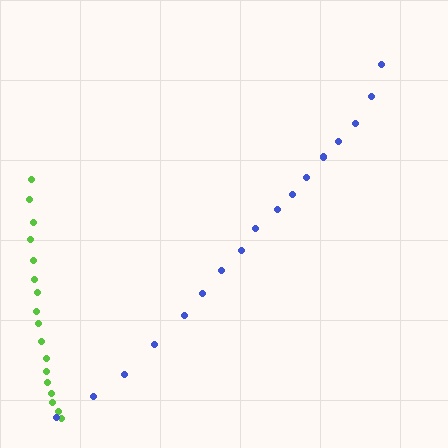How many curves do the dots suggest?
There are 2 distinct paths.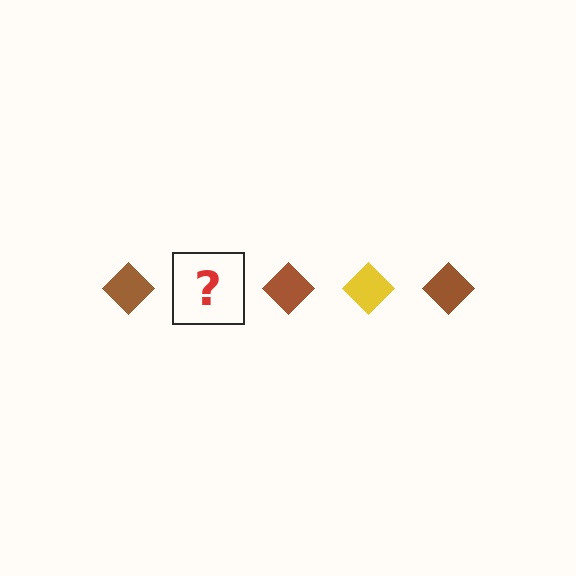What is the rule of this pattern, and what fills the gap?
The rule is that the pattern cycles through brown, yellow diamonds. The gap should be filled with a yellow diamond.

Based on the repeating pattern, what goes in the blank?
The blank should be a yellow diamond.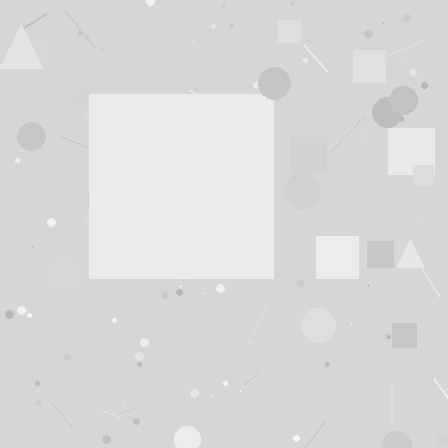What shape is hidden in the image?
A square is hidden in the image.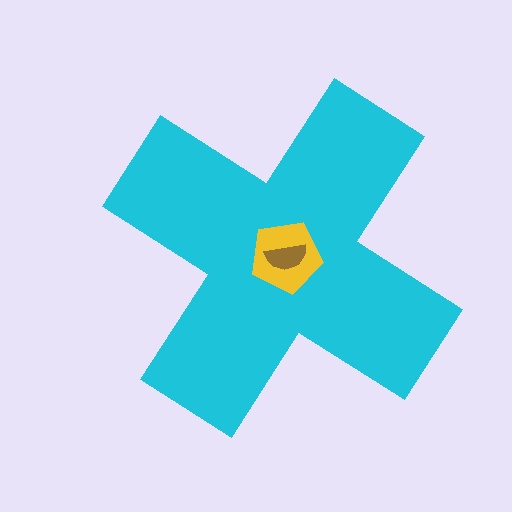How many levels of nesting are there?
3.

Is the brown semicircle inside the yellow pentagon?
Yes.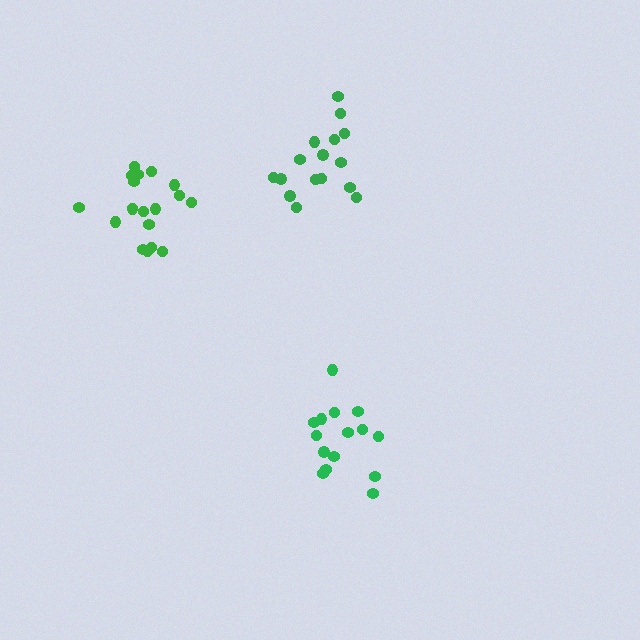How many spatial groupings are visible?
There are 3 spatial groupings.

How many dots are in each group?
Group 1: 15 dots, Group 2: 16 dots, Group 3: 19 dots (50 total).